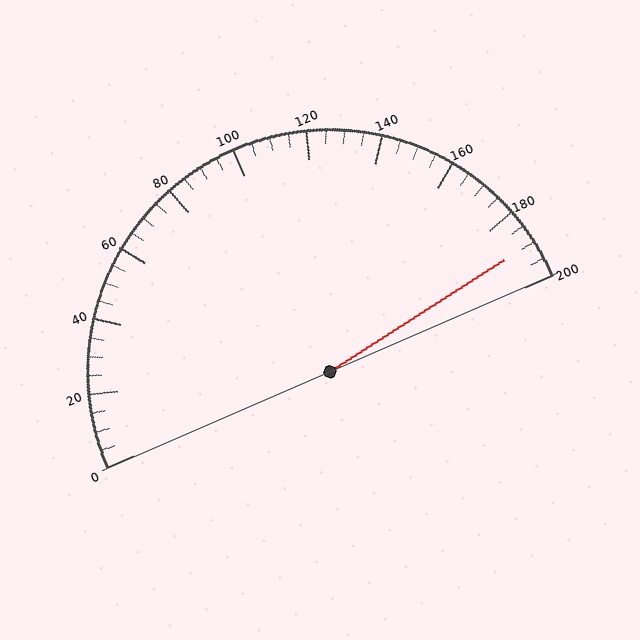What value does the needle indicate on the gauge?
The needle indicates approximately 190.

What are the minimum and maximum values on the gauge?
The gauge ranges from 0 to 200.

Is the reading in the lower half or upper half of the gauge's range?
The reading is in the upper half of the range (0 to 200).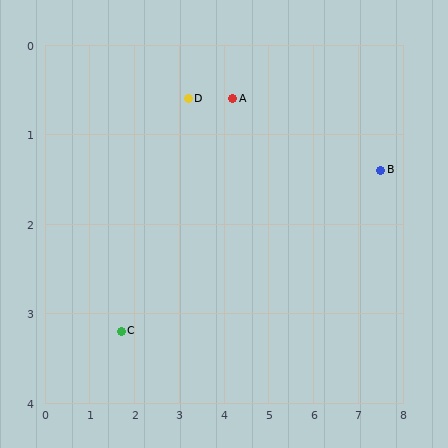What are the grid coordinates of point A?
Point A is at approximately (4.2, 0.6).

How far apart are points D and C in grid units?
Points D and C are about 3.0 grid units apart.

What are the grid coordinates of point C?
Point C is at approximately (1.7, 3.2).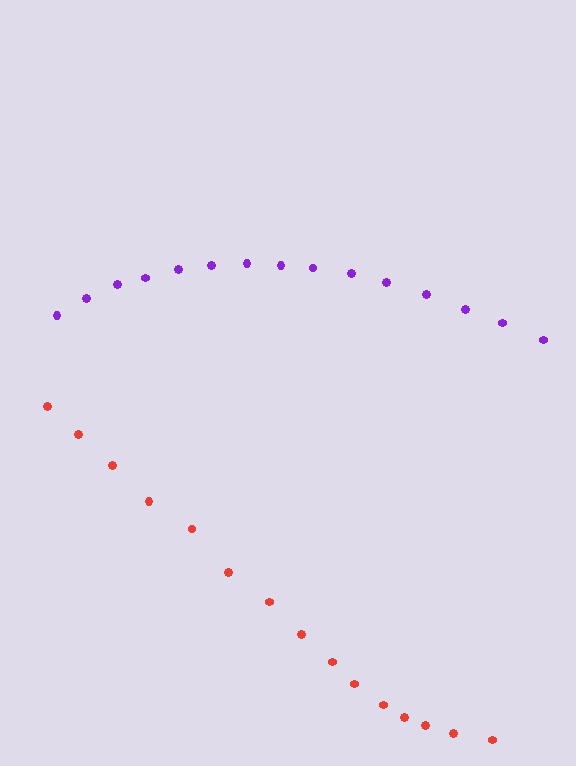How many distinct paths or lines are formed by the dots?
There are 2 distinct paths.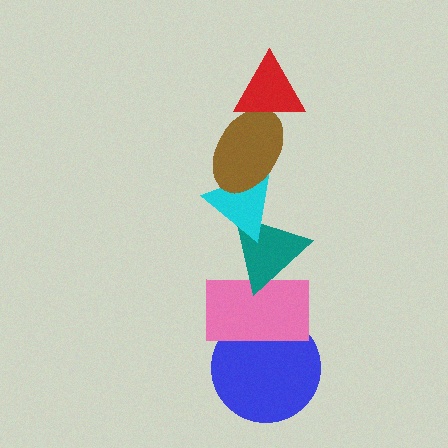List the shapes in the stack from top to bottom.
From top to bottom: the red triangle, the brown ellipse, the cyan triangle, the teal triangle, the pink rectangle, the blue circle.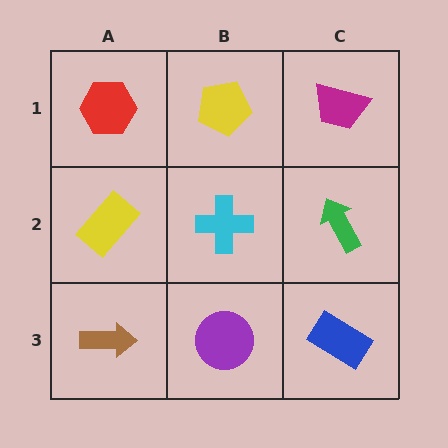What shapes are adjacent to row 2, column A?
A red hexagon (row 1, column A), a brown arrow (row 3, column A), a cyan cross (row 2, column B).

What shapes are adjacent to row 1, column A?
A yellow rectangle (row 2, column A), a yellow pentagon (row 1, column B).